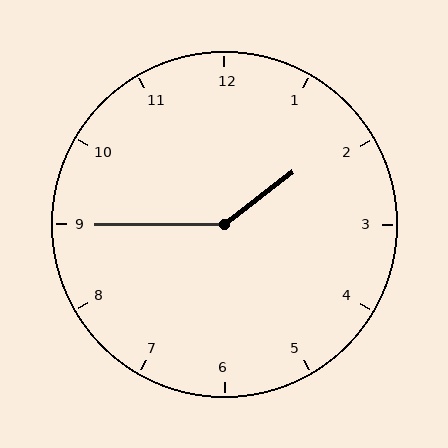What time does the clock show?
1:45.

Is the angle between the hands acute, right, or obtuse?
It is obtuse.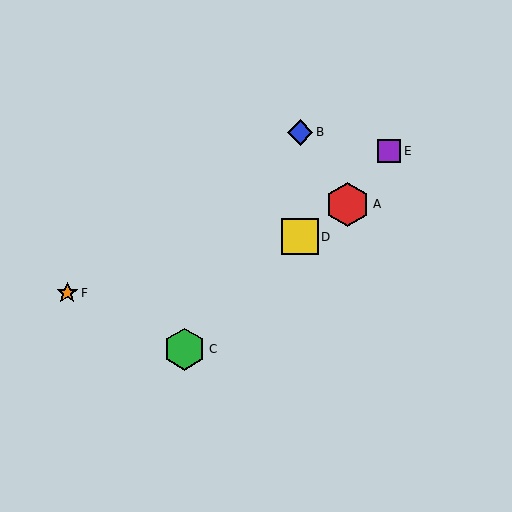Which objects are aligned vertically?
Objects B, D are aligned vertically.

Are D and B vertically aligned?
Yes, both are at x≈300.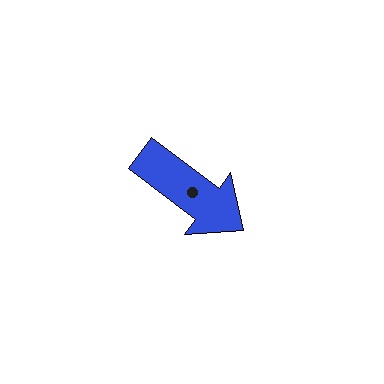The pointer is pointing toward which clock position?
Roughly 4 o'clock.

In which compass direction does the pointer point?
Southeast.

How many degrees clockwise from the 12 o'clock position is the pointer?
Approximately 127 degrees.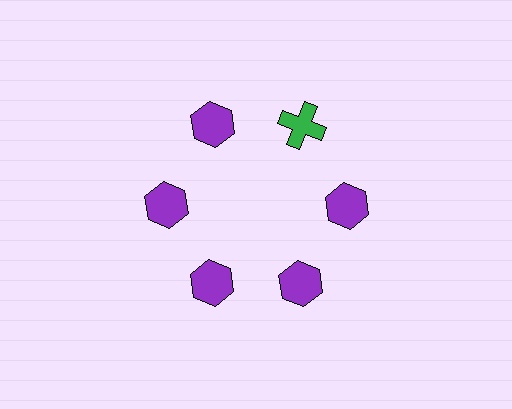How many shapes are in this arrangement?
There are 6 shapes arranged in a ring pattern.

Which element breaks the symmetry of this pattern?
The green cross at roughly the 1 o'clock position breaks the symmetry. All other shapes are purple hexagons.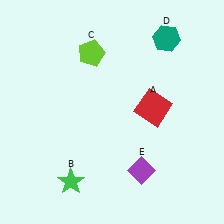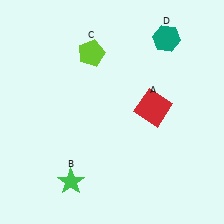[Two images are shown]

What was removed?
The purple diamond (E) was removed in Image 2.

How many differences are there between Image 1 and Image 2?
There is 1 difference between the two images.